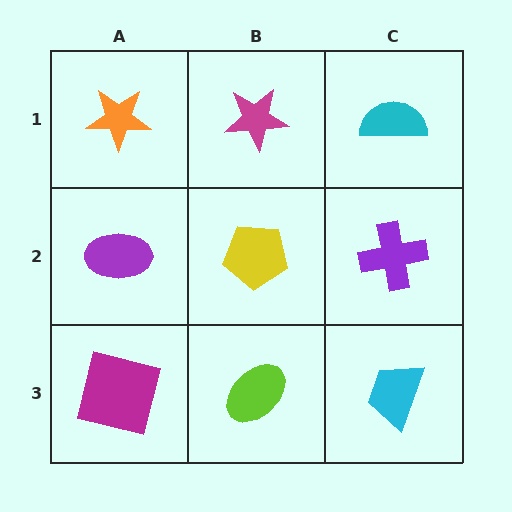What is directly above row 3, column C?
A purple cross.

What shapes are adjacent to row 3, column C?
A purple cross (row 2, column C), a lime ellipse (row 3, column B).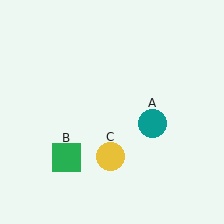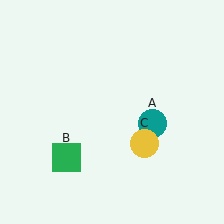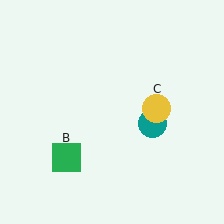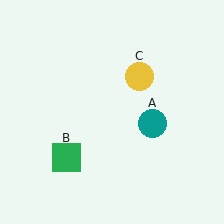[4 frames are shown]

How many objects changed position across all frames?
1 object changed position: yellow circle (object C).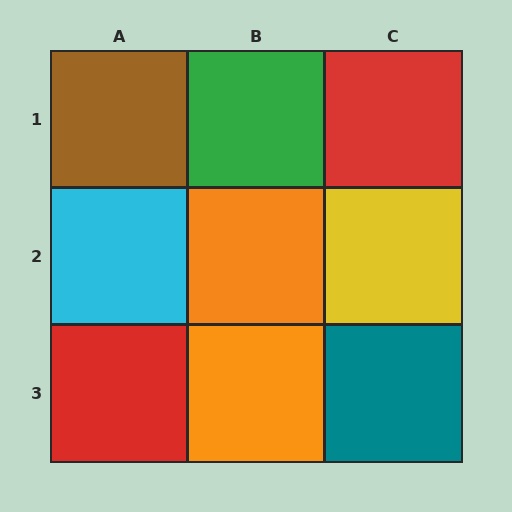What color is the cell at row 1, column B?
Green.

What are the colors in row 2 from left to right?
Cyan, orange, yellow.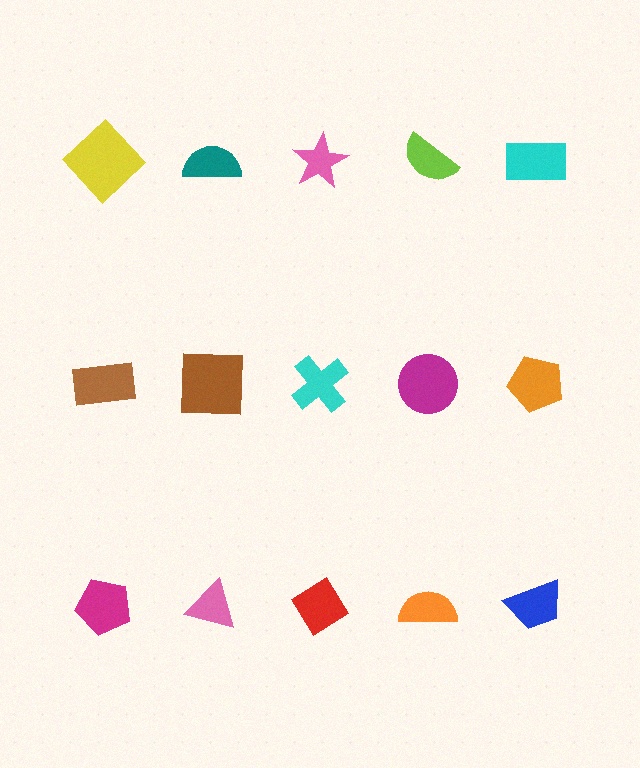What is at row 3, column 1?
A magenta pentagon.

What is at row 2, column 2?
A brown square.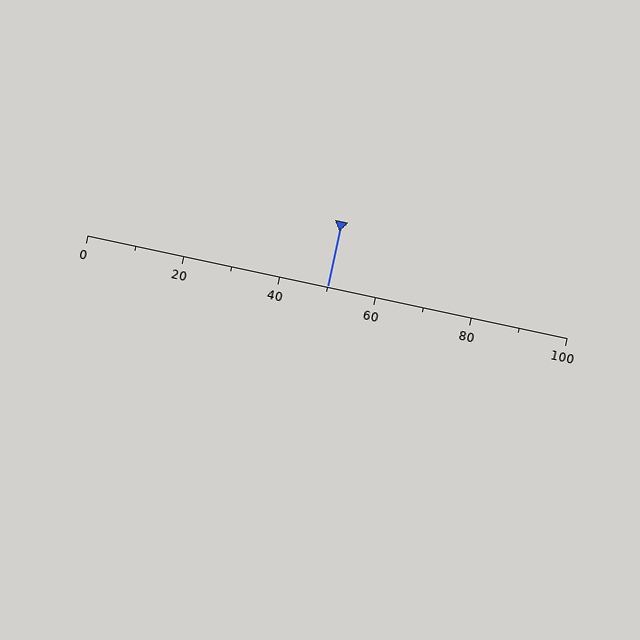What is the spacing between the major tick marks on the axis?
The major ticks are spaced 20 apart.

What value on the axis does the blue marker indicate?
The marker indicates approximately 50.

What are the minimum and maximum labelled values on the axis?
The axis runs from 0 to 100.